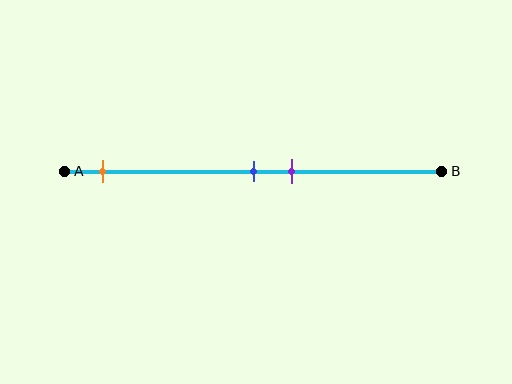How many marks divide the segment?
There are 3 marks dividing the segment.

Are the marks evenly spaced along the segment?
No, the marks are not evenly spaced.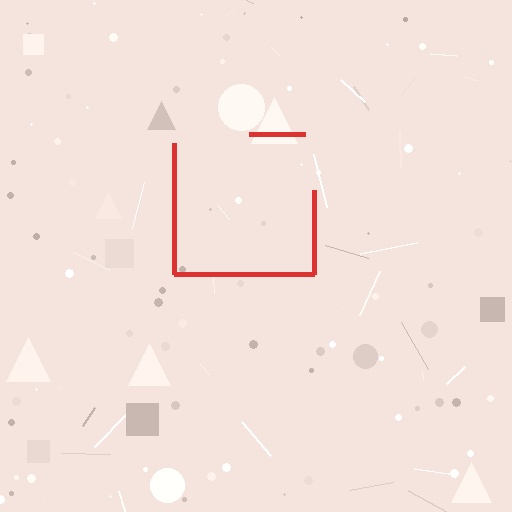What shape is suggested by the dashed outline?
The dashed outline suggests a square.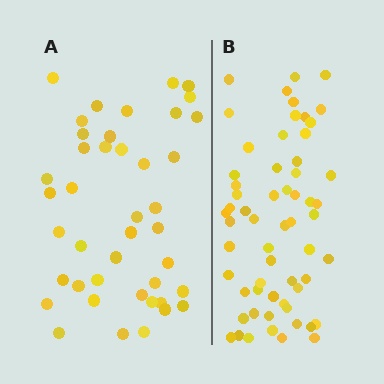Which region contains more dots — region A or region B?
Region B (the right region) has more dots.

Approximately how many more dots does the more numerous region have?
Region B has approximately 20 more dots than region A.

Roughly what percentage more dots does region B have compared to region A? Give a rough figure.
About 45% more.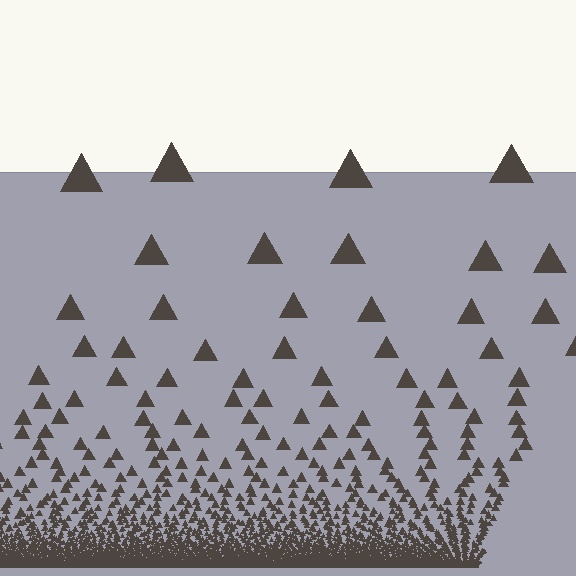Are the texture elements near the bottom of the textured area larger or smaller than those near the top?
Smaller. The gradient is inverted — elements near the bottom are smaller and denser.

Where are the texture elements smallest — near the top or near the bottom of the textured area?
Near the bottom.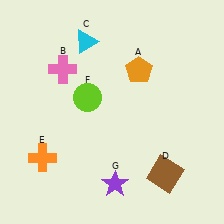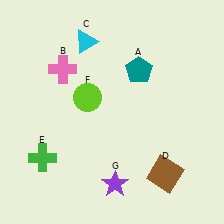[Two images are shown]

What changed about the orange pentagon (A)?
In Image 1, A is orange. In Image 2, it changed to teal.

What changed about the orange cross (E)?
In Image 1, E is orange. In Image 2, it changed to green.